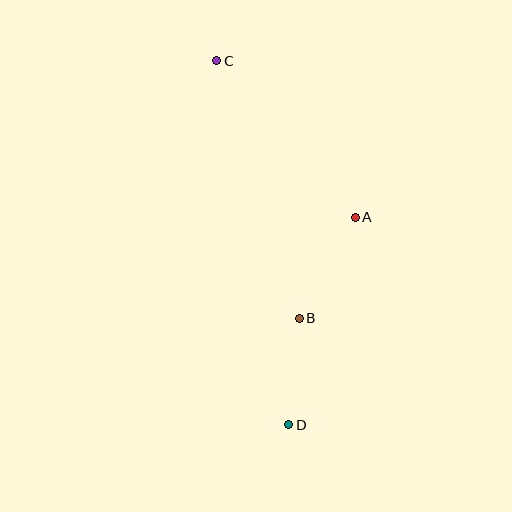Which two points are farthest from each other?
Points C and D are farthest from each other.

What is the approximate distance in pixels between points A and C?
The distance between A and C is approximately 209 pixels.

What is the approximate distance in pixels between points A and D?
The distance between A and D is approximately 218 pixels.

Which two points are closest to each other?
Points B and D are closest to each other.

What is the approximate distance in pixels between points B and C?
The distance between B and C is approximately 270 pixels.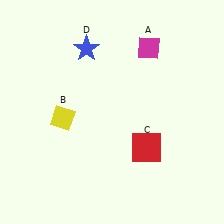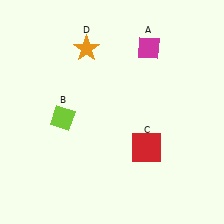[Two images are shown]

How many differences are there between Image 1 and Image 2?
There are 2 differences between the two images.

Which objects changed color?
B changed from yellow to lime. D changed from blue to orange.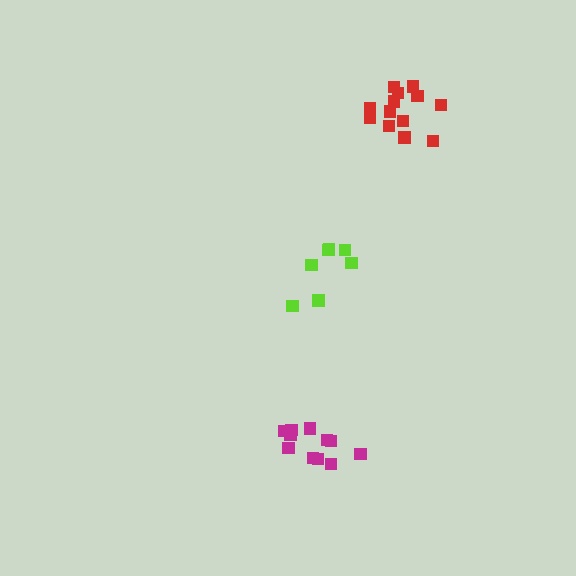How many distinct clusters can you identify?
There are 3 distinct clusters.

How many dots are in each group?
Group 1: 13 dots, Group 2: 7 dots, Group 3: 11 dots (31 total).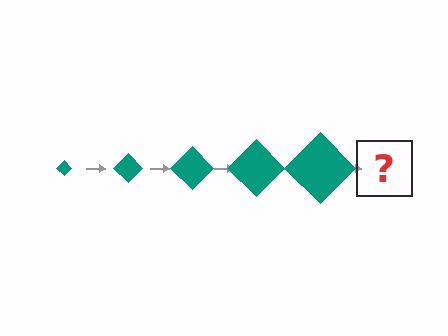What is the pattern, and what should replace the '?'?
The pattern is that the diamond gets progressively larger each step. The '?' should be a teal diamond, larger than the previous one.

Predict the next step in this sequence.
The next step is a teal diamond, larger than the previous one.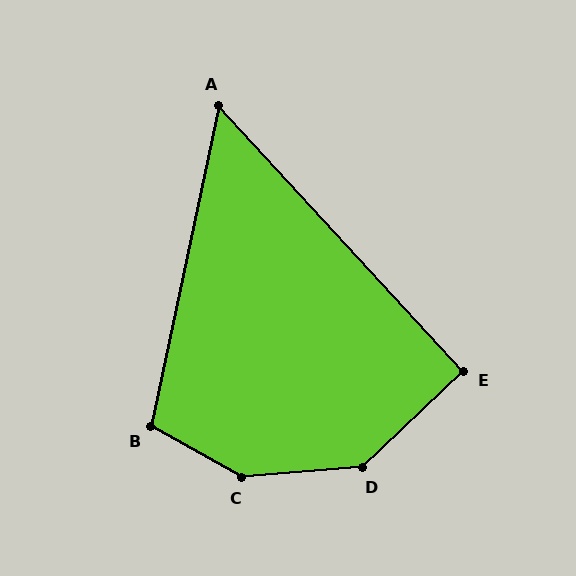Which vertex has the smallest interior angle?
A, at approximately 55 degrees.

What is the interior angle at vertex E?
Approximately 91 degrees (approximately right).